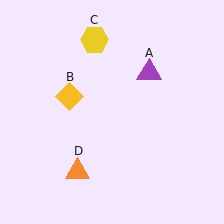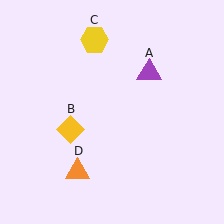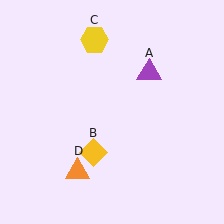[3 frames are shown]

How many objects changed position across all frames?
1 object changed position: yellow diamond (object B).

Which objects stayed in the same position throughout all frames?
Purple triangle (object A) and yellow hexagon (object C) and orange triangle (object D) remained stationary.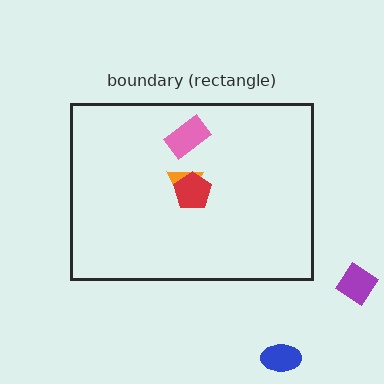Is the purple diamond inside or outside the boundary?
Outside.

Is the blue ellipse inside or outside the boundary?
Outside.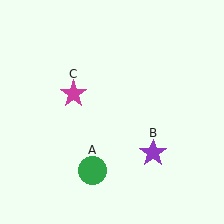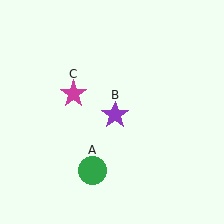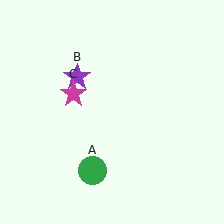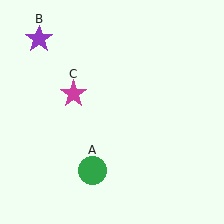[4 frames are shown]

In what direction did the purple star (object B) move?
The purple star (object B) moved up and to the left.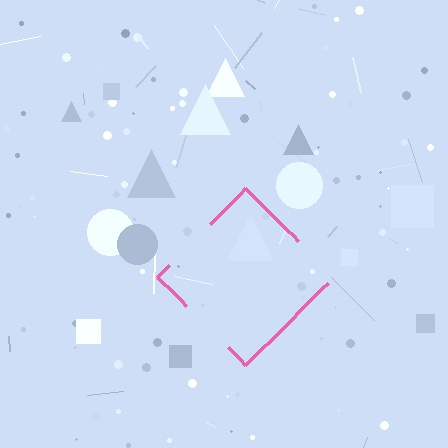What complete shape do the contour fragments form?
The contour fragments form a diamond.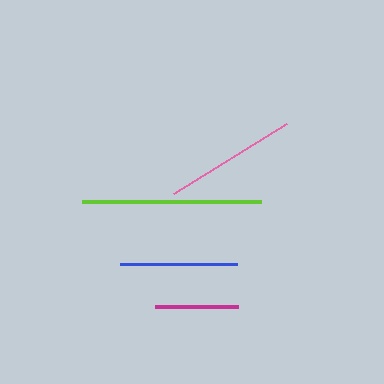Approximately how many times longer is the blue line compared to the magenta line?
The blue line is approximately 1.4 times the length of the magenta line.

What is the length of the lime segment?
The lime segment is approximately 179 pixels long.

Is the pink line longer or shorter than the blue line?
The pink line is longer than the blue line.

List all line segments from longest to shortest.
From longest to shortest: lime, pink, blue, magenta.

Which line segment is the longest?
The lime line is the longest at approximately 179 pixels.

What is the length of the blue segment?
The blue segment is approximately 117 pixels long.